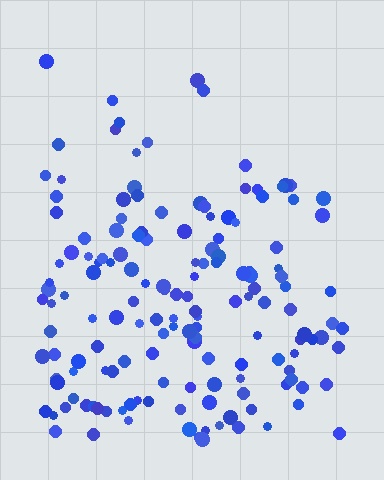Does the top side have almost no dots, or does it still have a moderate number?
Still a moderate number, just noticeably fewer than the bottom.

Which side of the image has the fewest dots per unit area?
The top.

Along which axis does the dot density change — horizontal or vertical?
Vertical.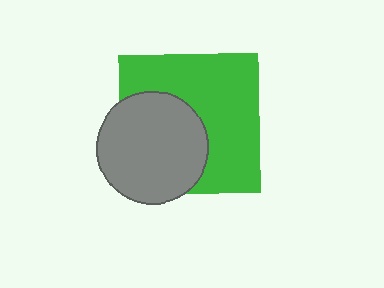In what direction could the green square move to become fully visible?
The green square could move toward the upper-right. That would shift it out from behind the gray circle entirely.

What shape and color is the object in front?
The object in front is a gray circle.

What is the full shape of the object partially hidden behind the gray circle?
The partially hidden object is a green square.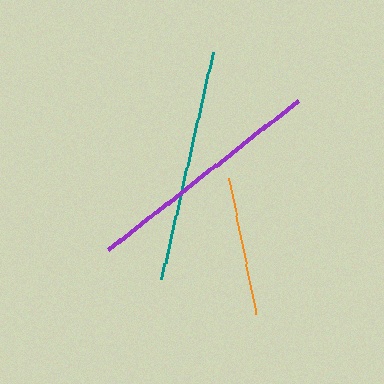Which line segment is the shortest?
The orange line is the shortest at approximately 139 pixels.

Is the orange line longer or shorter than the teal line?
The teal line is longer than the orange line.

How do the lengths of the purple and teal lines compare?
The purple and teal lines are approximately the same length.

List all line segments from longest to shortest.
From longest to shortest: purple, teal, orange.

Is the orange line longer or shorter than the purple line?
The purple line is longer than the orange line.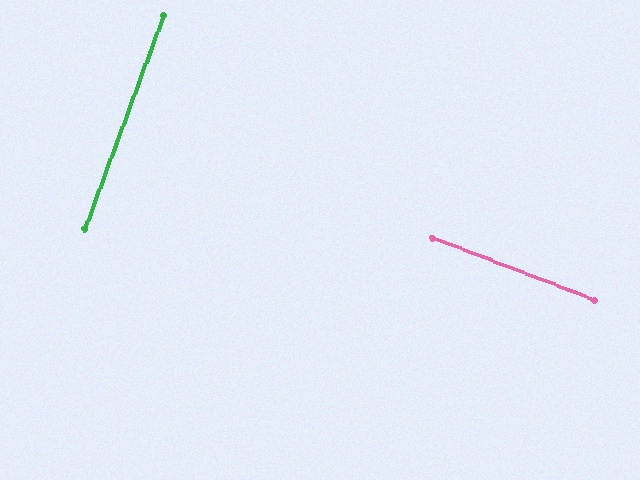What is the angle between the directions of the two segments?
Approximately 89 degrees.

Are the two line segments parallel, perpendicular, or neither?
Perpendicular — they meet at approximately 89°.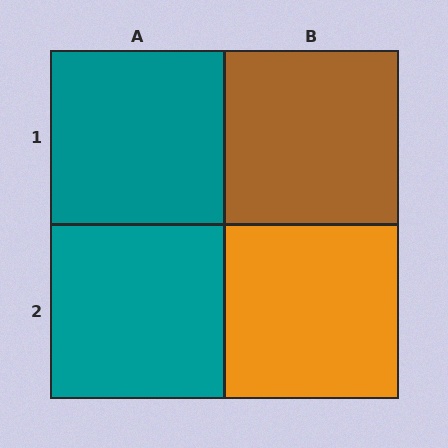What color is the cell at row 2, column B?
Orange.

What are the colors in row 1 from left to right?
Teal, brown.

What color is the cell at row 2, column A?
Teal.